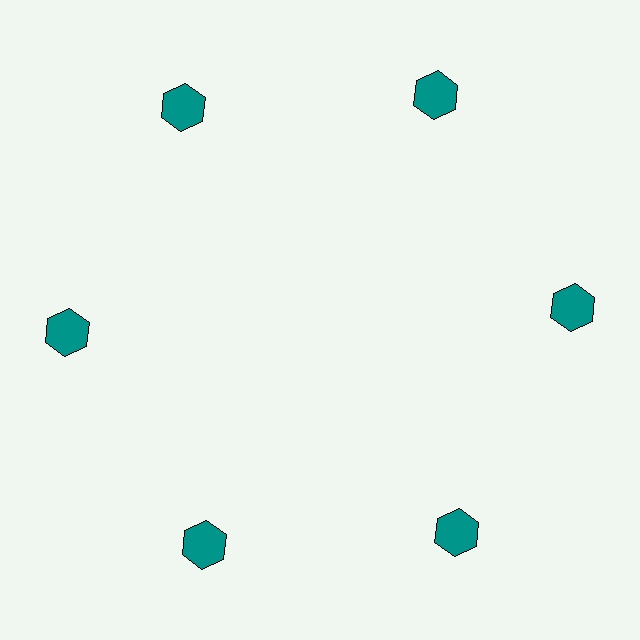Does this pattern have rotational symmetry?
Yes, this pattern has 6-fold rotational symmetry. It looks the same after rotating 60 degrees around the center.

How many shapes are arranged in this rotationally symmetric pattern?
There are 6 shapes, arranged in 6 groups of 1.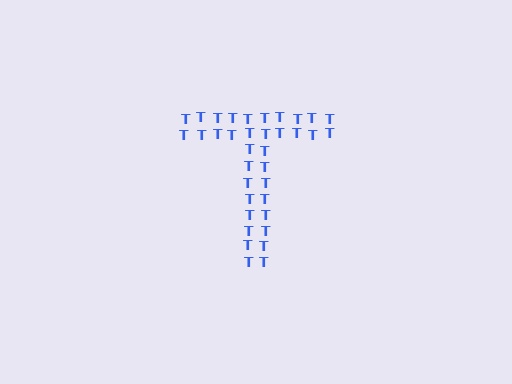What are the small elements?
The small elements are letter T's.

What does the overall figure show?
The overall figure shows the letter T.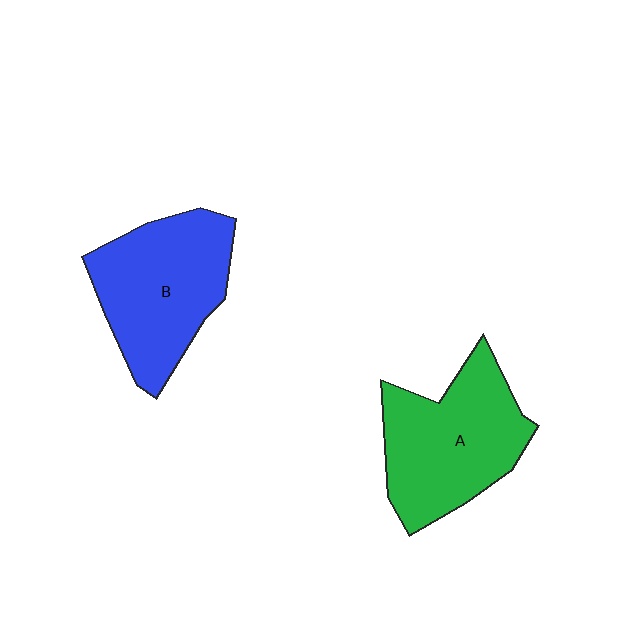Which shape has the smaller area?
Shape B (blue).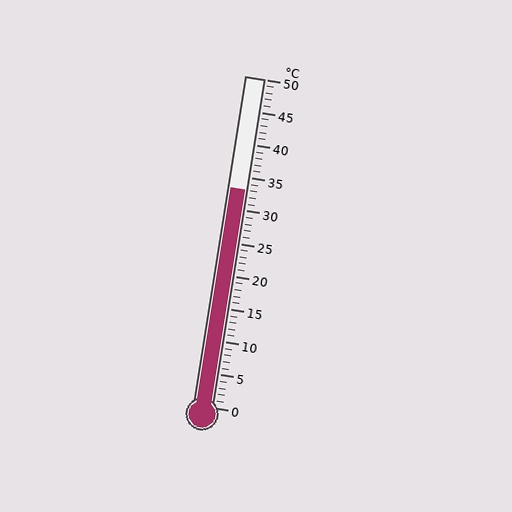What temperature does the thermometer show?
The thermometer shows approximately 33°C.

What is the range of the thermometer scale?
The thermometer scale ranges from 0°C to 50°C.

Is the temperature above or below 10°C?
The temperature is above 10°C.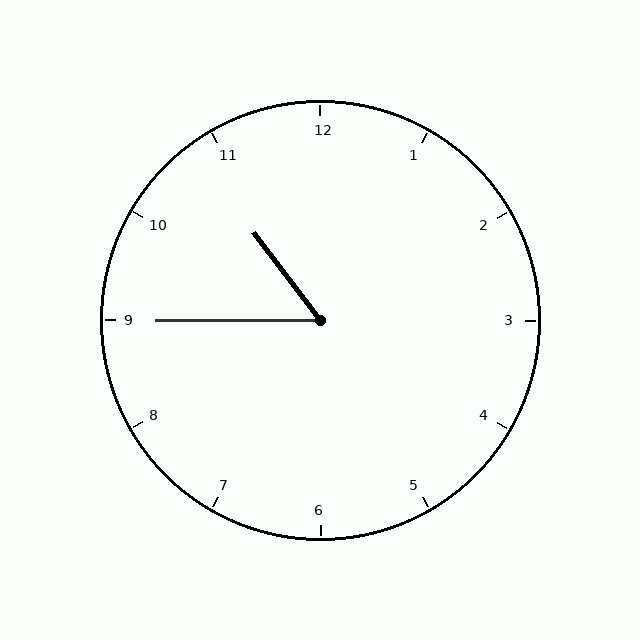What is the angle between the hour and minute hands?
Approximately 52 degrees.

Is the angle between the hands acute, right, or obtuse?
It is acute.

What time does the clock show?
10:45.